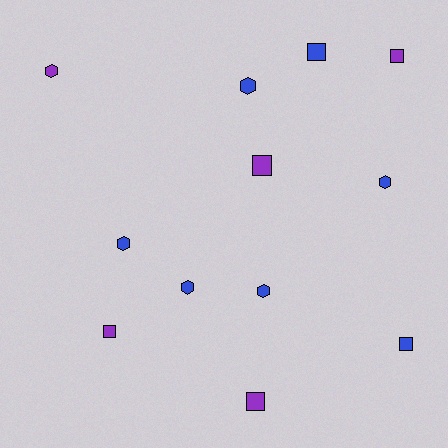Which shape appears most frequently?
Hexagon, with 6 objects.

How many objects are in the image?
There are 12 objects.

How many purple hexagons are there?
There is 1 purple hexagon.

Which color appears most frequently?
Blue, with 7 objects.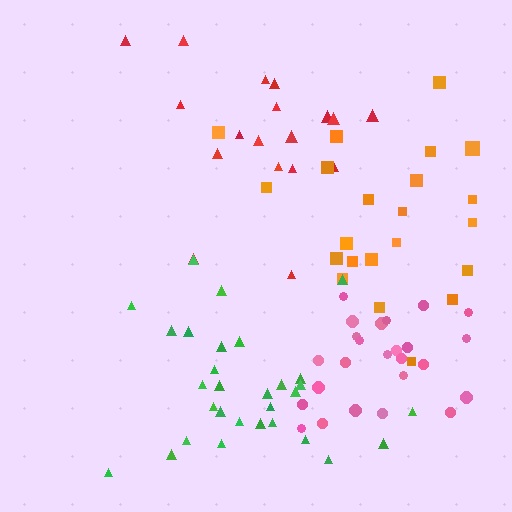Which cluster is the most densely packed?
Pink.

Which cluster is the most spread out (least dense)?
Red.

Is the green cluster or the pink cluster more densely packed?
Pink.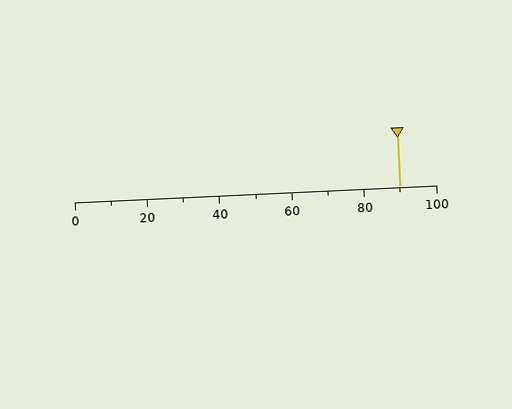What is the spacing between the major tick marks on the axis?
The major ticks are spaced 20 apart.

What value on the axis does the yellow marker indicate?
The marker indicates approximately 90.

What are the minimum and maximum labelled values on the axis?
The axis runs from 0 to 100.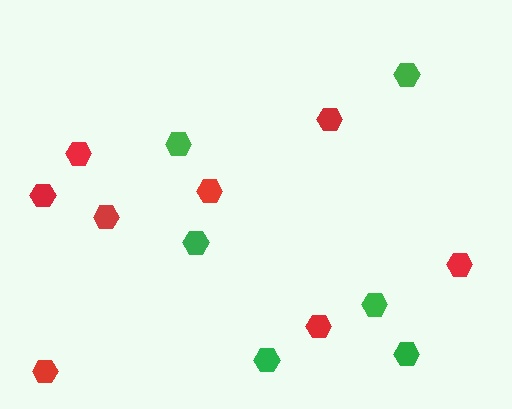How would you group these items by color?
There are 2 groups: one group of green hexagons (6) and one group of red hexagons (8).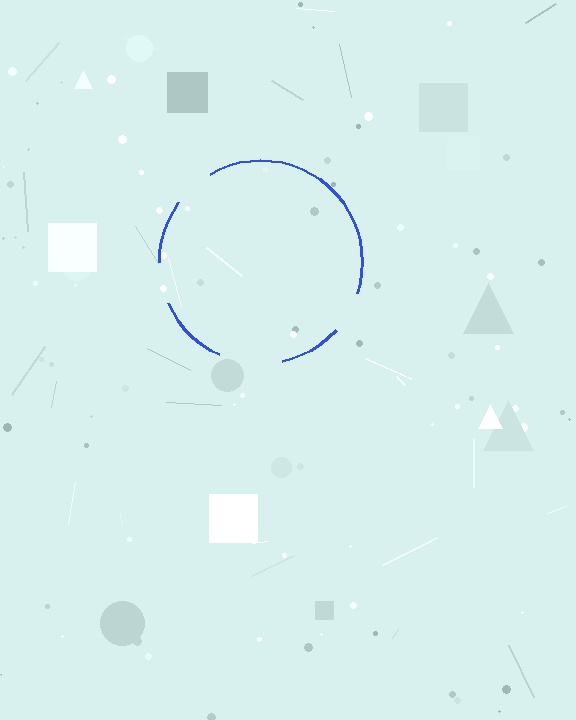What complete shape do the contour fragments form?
The contour fragments form a circle.